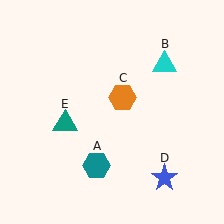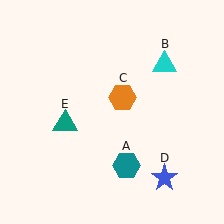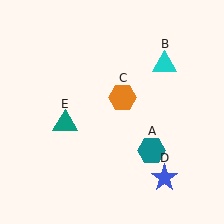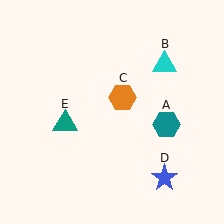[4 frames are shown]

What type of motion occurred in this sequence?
The teal hexagon (object A) rotated counterclockwise around the center of the scene.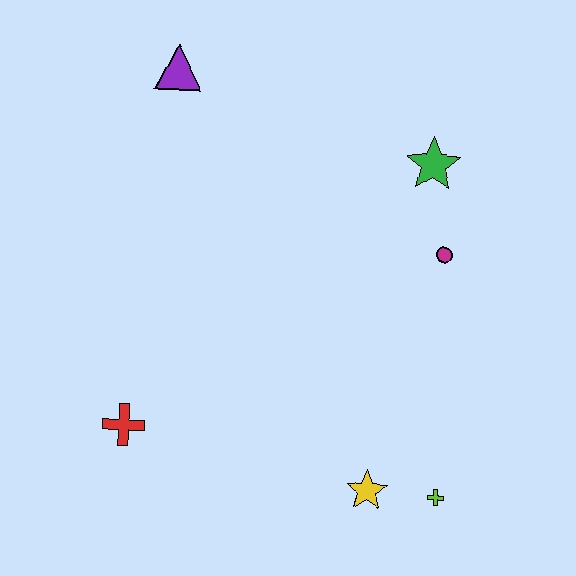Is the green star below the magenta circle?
No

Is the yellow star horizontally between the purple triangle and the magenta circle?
Yes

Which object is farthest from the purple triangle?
The lime cross is farthest from the purple triangle.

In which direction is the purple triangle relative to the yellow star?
The purple triangle is above the yellow star.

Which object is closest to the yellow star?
The lime cross is closest to the yellow star.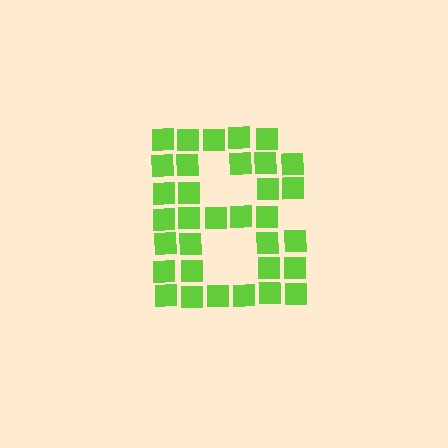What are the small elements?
The small elements are squares.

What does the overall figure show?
The overall figure shows the letter B.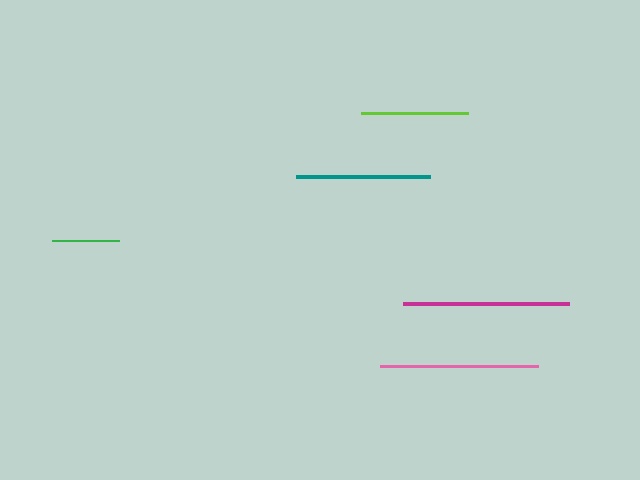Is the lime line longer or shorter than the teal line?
The teal line is longer than the lime line.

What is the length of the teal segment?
The teal segment is approximately 135 pixels long.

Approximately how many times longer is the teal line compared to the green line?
The teal line is approximately 2.0 times the length of the green line.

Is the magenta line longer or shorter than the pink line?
The magenta line is longer than the pink line.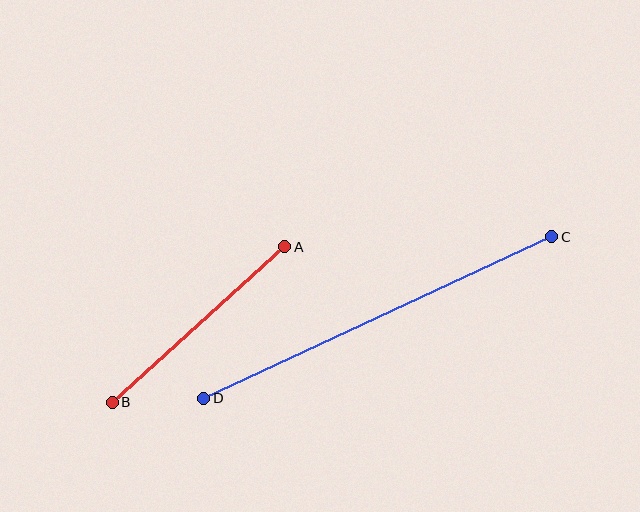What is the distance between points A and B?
The distance is approximately 232 pixels.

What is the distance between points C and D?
The distance is approximately 384 pixels.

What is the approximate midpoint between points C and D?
The midpoint is at approximately (378, 317) pixels.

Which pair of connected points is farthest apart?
Points C and D are farthest apart.